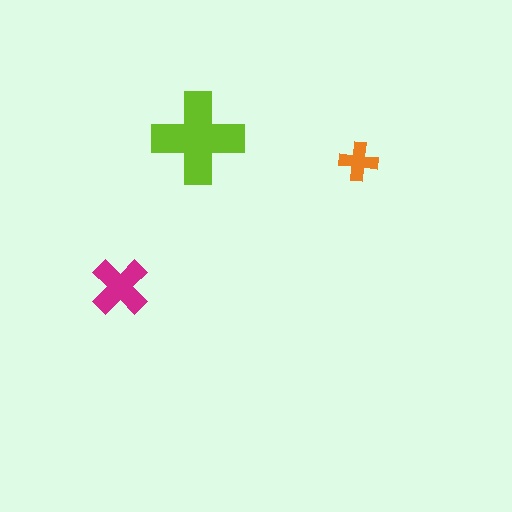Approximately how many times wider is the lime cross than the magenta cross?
About 1.5 times wider.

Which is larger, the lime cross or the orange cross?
The lime one.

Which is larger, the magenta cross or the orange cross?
The magenta one.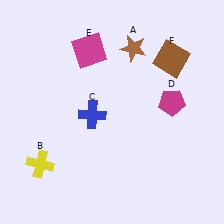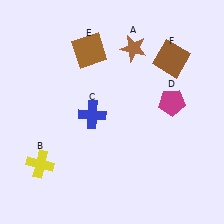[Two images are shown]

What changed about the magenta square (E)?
In Image 1, E is magenta. In Image 2, it changed to brown.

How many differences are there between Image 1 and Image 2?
There is 1 difference between the two images.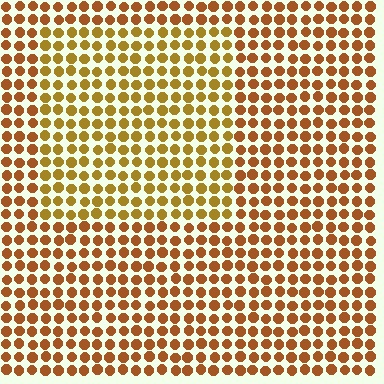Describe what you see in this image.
The image is filled with small brown elements in a uniform arrangement. A rectangle-shaped region is visible where the elements are tinted to a slightly different hue, forming a subtle color boundary.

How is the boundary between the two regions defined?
The boundary is defined purely by a slight shift in hue (about 22 degrees). Spacing, size, and orientation are identical on both sides.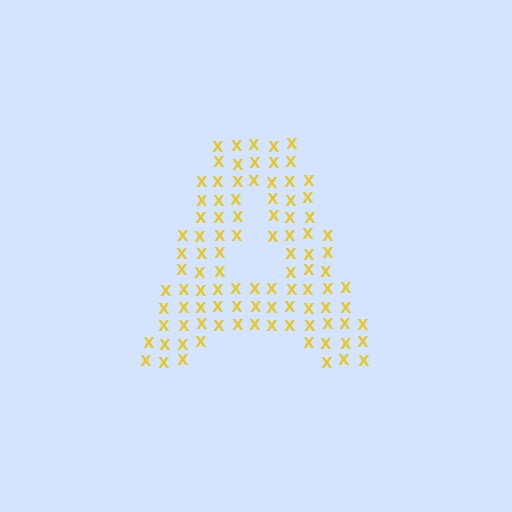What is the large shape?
The large shape is the letter A.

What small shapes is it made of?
It is made of small letter X's.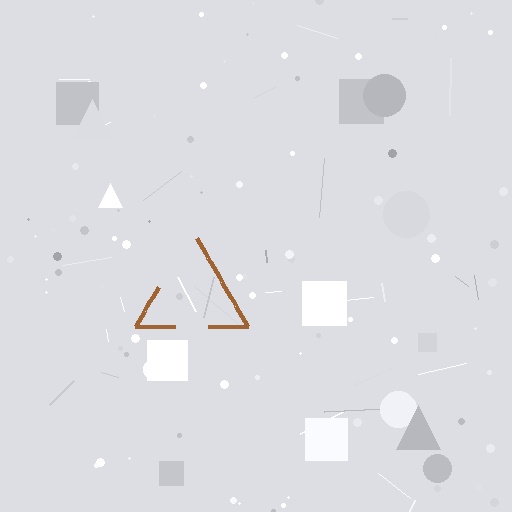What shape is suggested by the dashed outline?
The dashed outline suggests a triangle.